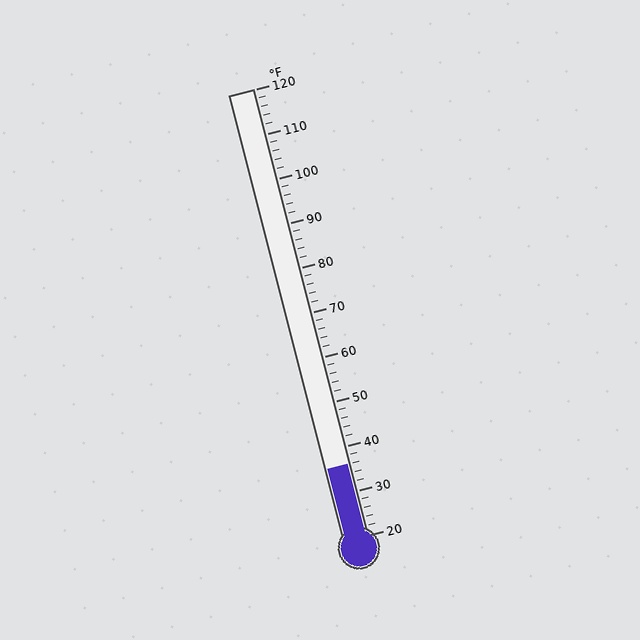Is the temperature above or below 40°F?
The temperature is below 40°F.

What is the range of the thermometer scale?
The thermometer scale ranges from 20°F to 120°F.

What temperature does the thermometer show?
The thermometer shows approximately 36°F.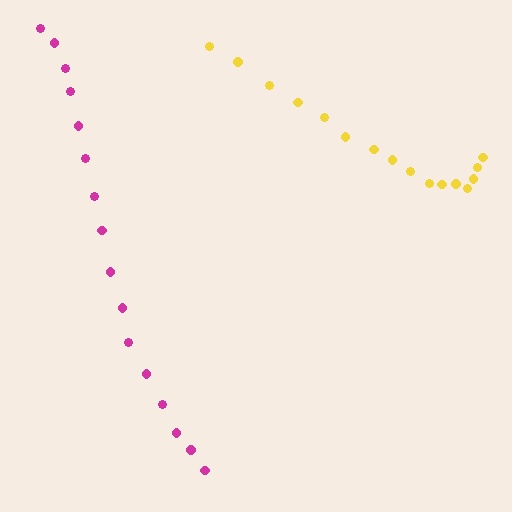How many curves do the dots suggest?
There are 2 distinct paths.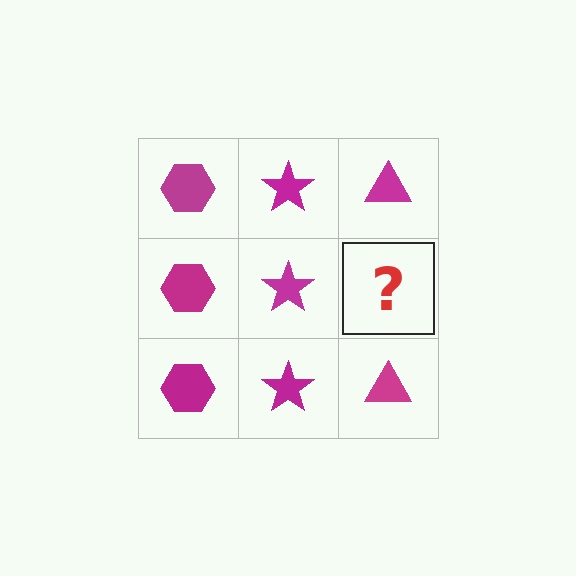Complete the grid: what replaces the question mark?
The question mark should be replaced with a magenta triangle.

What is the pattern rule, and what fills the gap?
The rule is that each column has a consistent shape. The gap should be filled with a magenta triangle.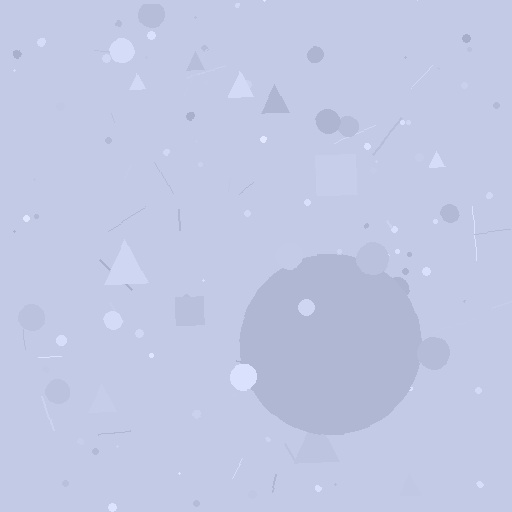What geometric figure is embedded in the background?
A circle is embedded in the background.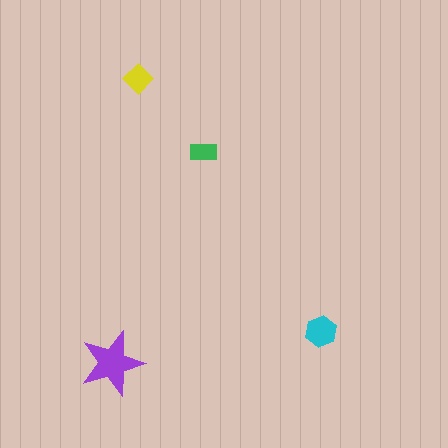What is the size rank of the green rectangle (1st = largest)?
4th.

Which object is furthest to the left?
The purple star is leftmost.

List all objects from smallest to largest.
The green rectangle, the yellow diamond, the cyan hexagon, the purple star.